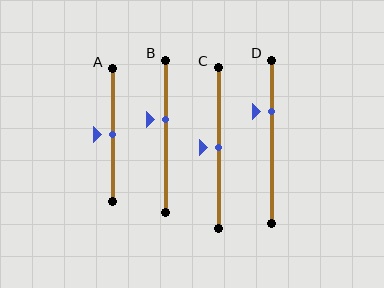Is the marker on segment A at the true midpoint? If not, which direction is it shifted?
Yes, the marker on segment A is at the true midpoint.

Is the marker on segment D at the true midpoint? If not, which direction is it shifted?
No, the marker on segment D is shifted upward by about 19% of the segment length.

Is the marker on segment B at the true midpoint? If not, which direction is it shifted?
No, the marker on segment B is shifted upward by about 11% of the segment length.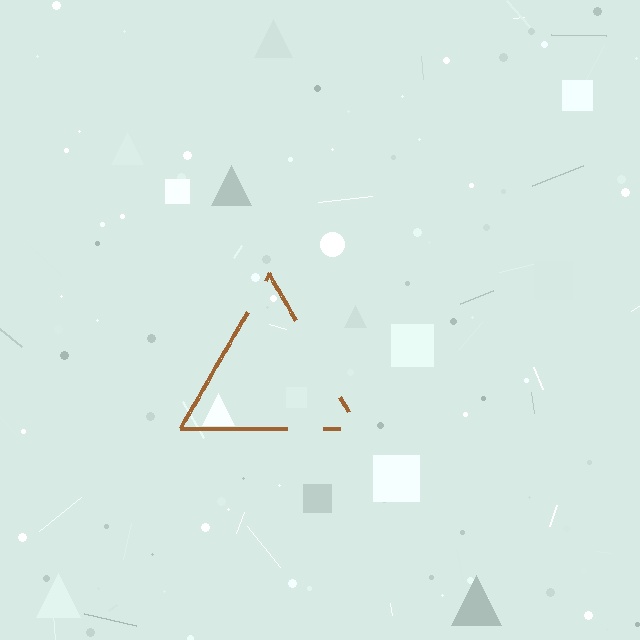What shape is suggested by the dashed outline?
The dashed outline suggests a triangle.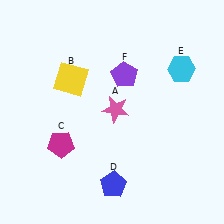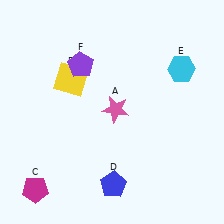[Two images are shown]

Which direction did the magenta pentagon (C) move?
The magenta pentagon (C) moved down.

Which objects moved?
The objects that moved are: the magenta pentagon (C), the purple pentagon (F).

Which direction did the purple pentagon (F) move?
The purple pentagon (F) moved left.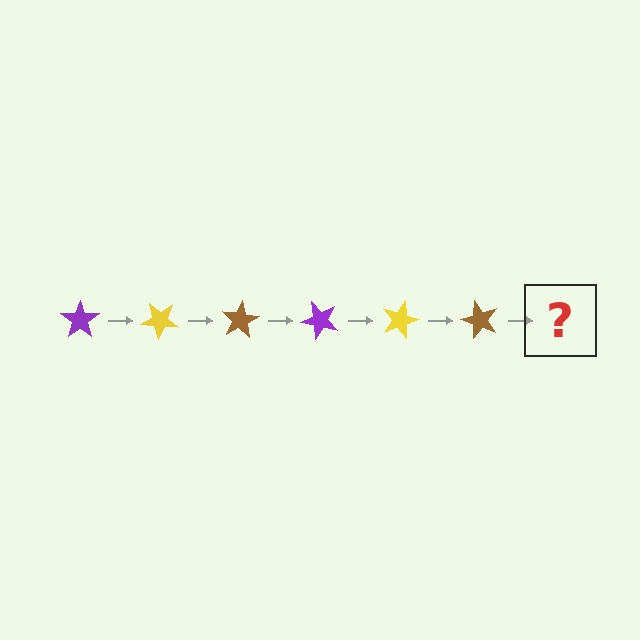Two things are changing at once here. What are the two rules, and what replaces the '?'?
The two rules are that it rotates 40 degrees each step and the color cycles through purple, yellow, and brown. The '?' should be a purple star, rotated 240 degrees from the start.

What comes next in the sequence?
The next element should be a purple star, rotated 240 degrees from the start.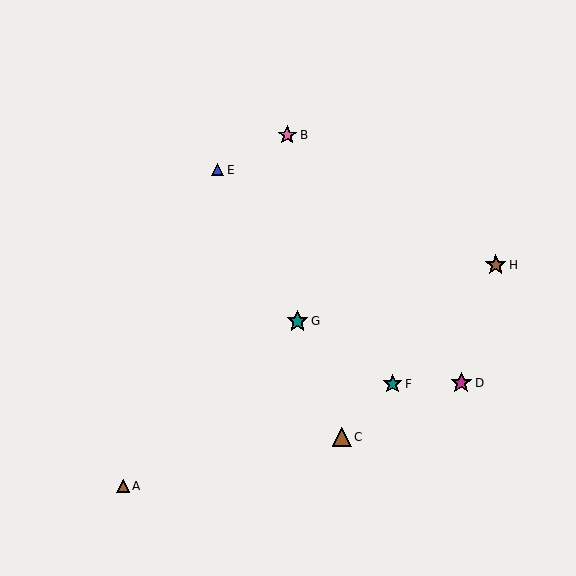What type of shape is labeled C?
Shape C is a brown triangle.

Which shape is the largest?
The teal star (labeled G) is the largest.